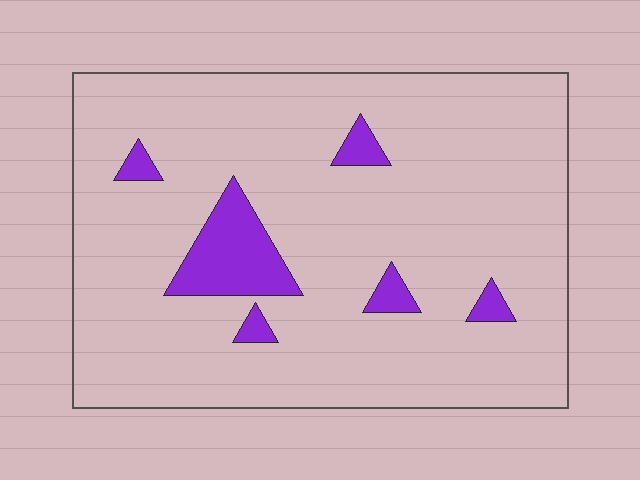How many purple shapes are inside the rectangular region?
6.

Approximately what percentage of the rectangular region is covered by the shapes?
Approximately 10%.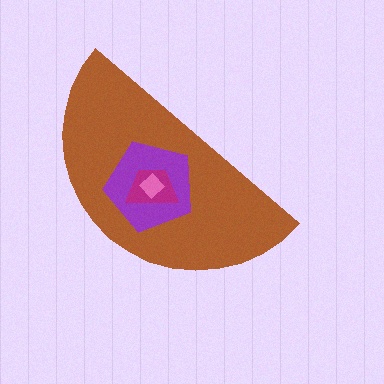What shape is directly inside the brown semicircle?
The purple pentagon.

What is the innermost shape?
The pink diamond.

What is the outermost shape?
The brown semicircle.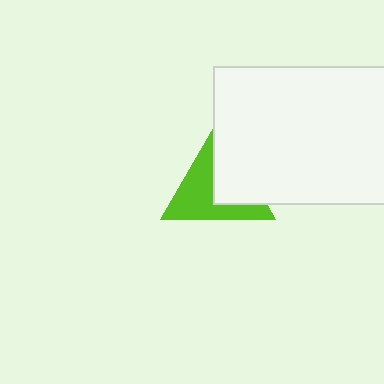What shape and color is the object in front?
The object in front is a white rectangle.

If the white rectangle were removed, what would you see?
You would see the complete lime triangle.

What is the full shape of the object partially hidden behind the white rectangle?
The partially hidden object is a lime triangle.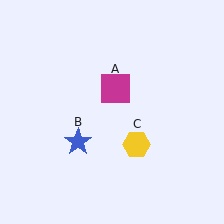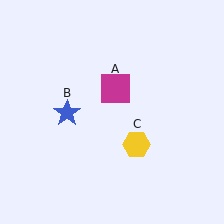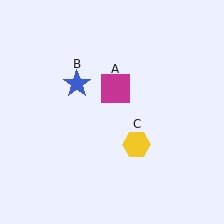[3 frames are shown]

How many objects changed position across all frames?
1 object changed position: blue star (object B).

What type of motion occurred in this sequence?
The blue star (object B) rotated clockwise around the center of the scene.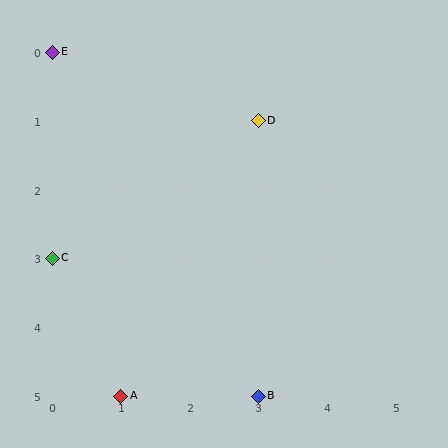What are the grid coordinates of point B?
Point B is at grid coordinates (3, 5).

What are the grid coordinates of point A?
Point A is at grid coordinates (1, 5).